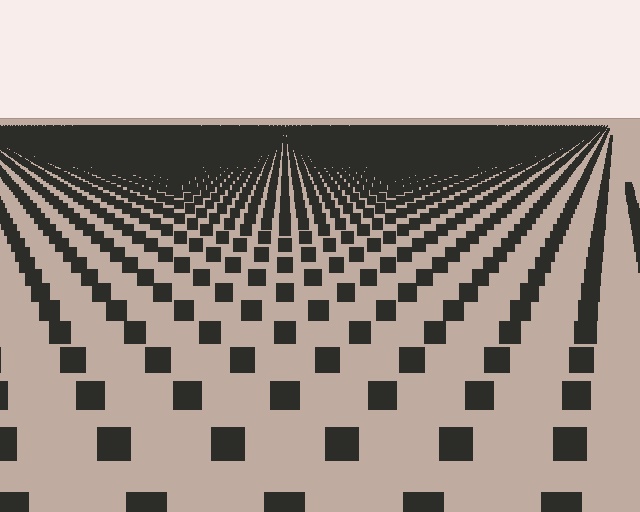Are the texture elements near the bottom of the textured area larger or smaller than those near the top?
Larger. Near the bottom, elements are closer to the viewer and appear at a bigger on-screen size.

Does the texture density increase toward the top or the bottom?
Density increases toward the top.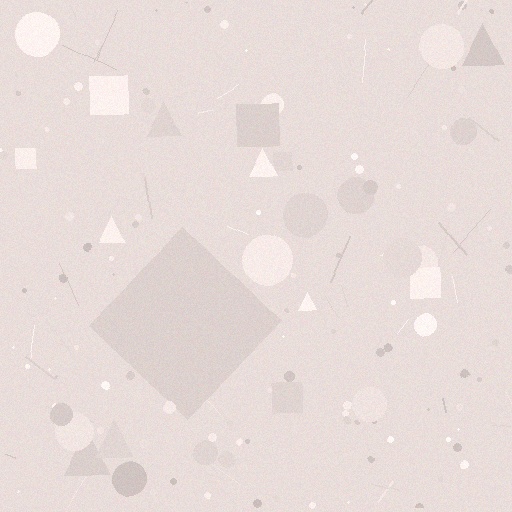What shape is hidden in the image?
A diamond is hidden in the image.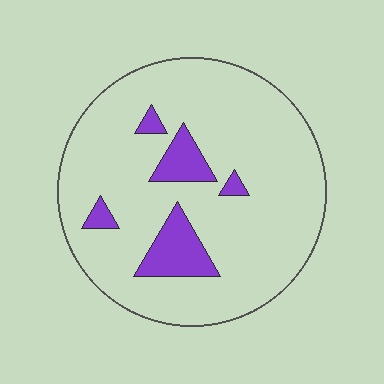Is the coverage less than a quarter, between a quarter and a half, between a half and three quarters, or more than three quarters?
Less than a quarter.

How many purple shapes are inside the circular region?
5.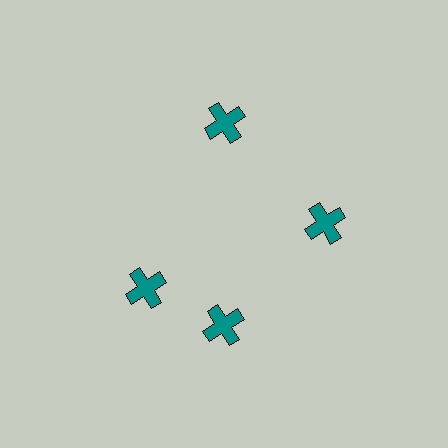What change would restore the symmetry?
The symmetry would be restored by rotating it back into even spacing with its neighbors so that all 4 crosses sit at equal angles and equal distance from the center.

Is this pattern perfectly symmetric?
No. The 4 teal crosses are arranged in a ring, but one element near the 9 o'clock position is rotated out of alignment along the ring, breaking the 4-fold rotational symmetry.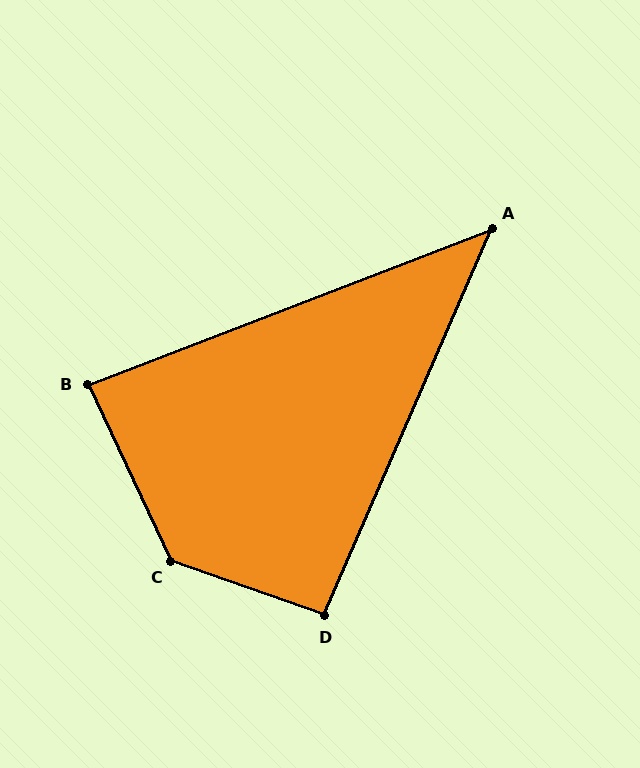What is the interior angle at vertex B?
Approximately 86 degrees (approximately right).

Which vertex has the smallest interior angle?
A, at approximately 45 degrees.